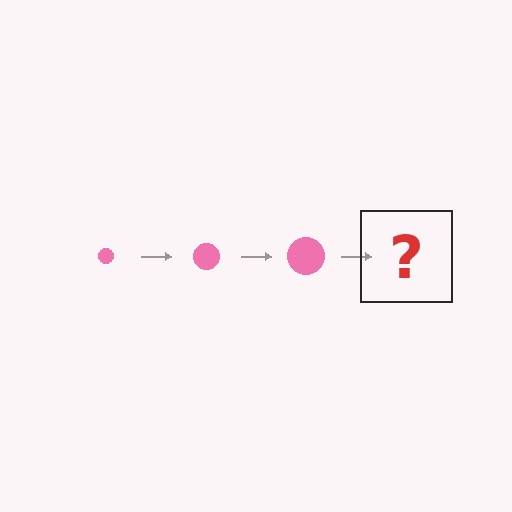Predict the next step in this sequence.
The next step is a pink circle, larger than the previous one.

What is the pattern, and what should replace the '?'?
The pattern is that the circle gets progressively larger each step. The '?' should be a pink circle, larger than the previous one.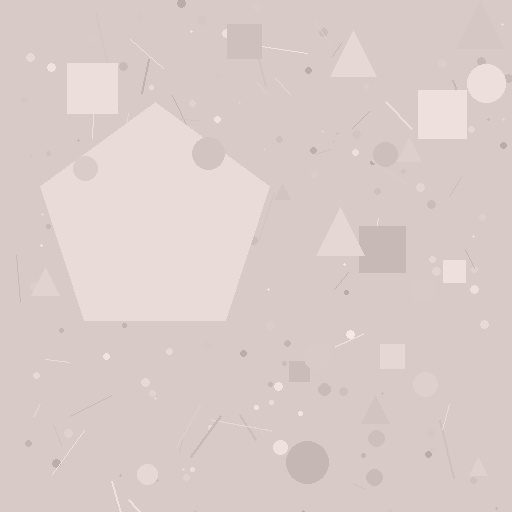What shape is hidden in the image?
A pentagon is hidden in the image.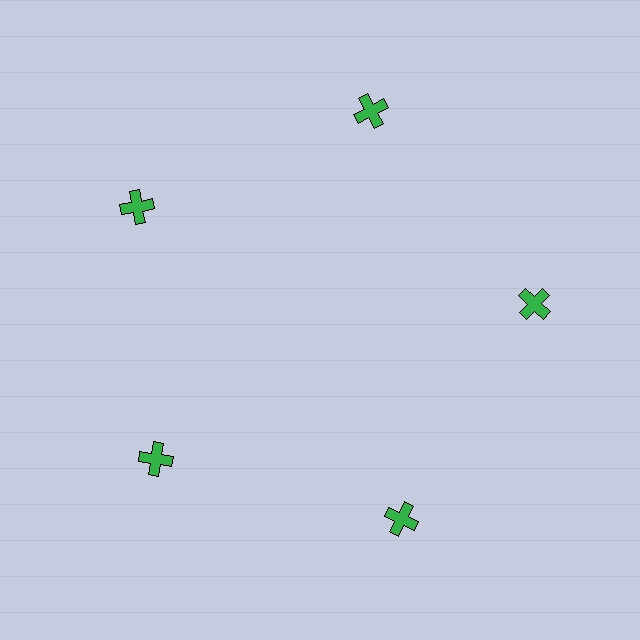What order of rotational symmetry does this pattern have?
This pattern has 5-fold rotational symmetry.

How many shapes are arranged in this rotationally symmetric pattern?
There are 5 shapes, arranged in 5 groups of 1.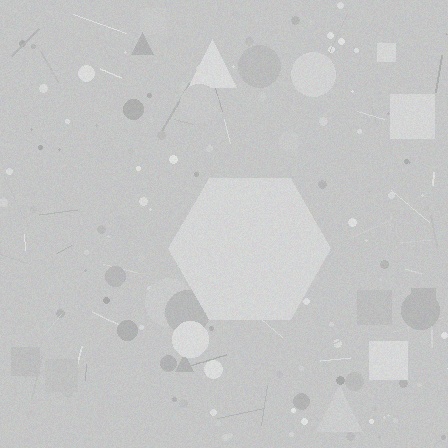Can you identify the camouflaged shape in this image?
The camouflaged shape is a hexagon.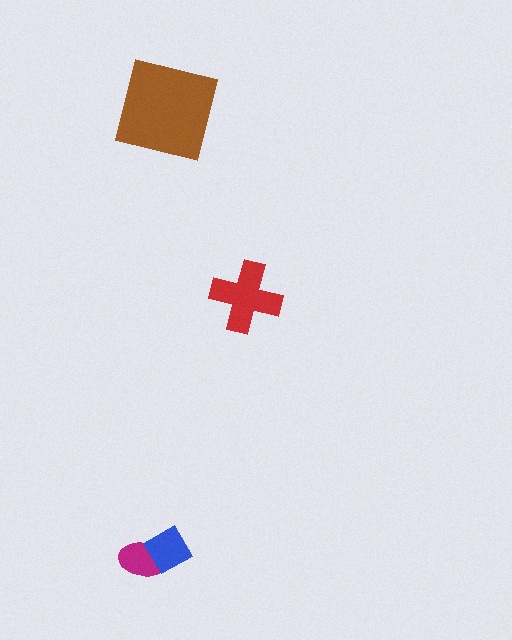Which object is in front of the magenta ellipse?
The blue diamond is in front of the magenta ellipse.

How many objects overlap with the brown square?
0 objects overlap with the brown square.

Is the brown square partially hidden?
No, no other shape covers it.